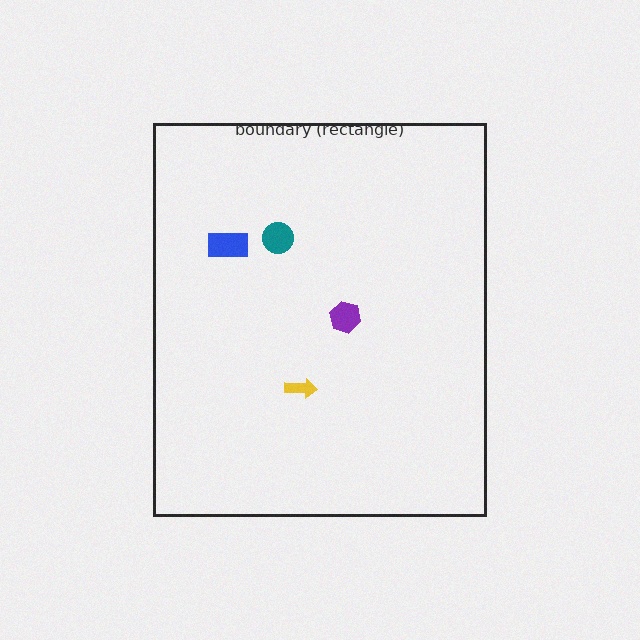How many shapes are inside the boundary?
4 inside, 0 outside.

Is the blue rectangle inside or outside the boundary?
Inside.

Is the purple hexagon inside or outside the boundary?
Inside.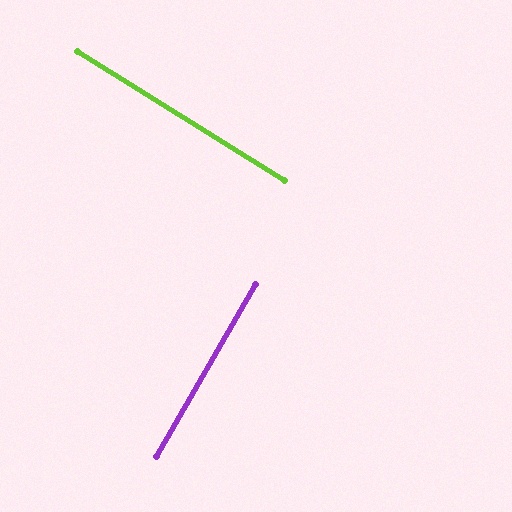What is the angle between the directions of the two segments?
Approximately 88 degrees.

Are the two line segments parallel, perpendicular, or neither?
Perpendicular — they meet at approximately 88°.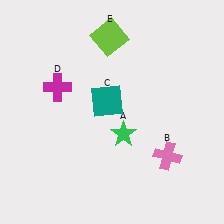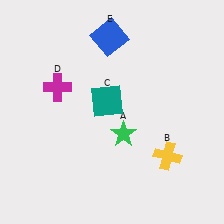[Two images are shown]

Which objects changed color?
B changed from pink to yellow. E changed from lime to blue.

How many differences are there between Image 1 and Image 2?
There are 2 differences between the two images.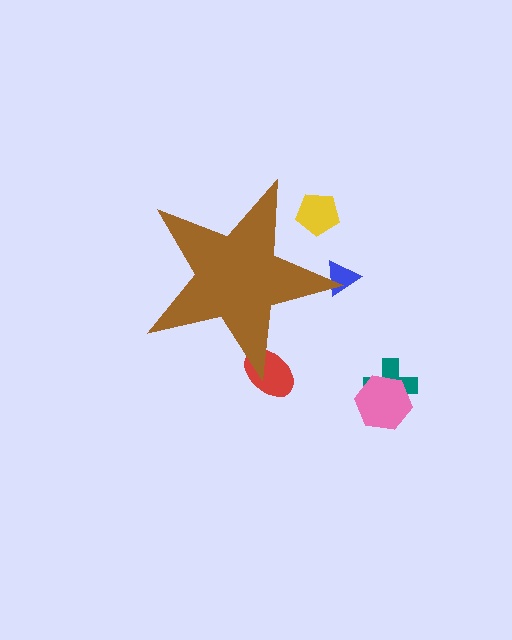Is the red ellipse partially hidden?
Yes, the red ellipse is partially hidden behind the brown star.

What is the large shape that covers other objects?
A brown star.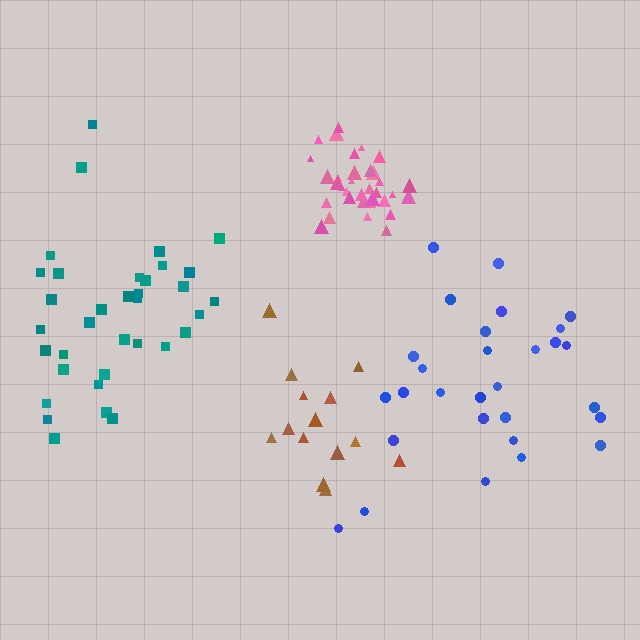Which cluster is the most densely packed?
Pink.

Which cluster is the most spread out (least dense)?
Blue.